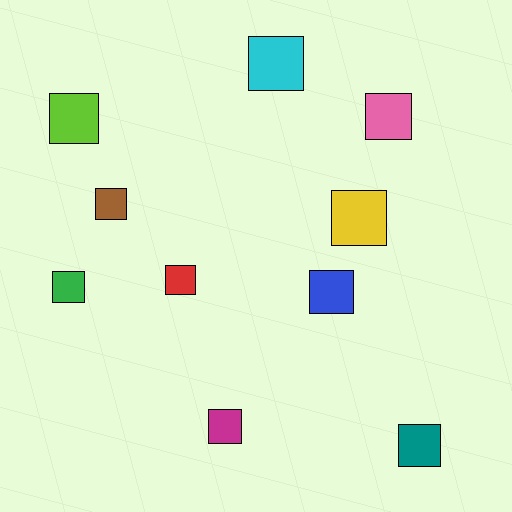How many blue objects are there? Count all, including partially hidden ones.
There is 1 blue object.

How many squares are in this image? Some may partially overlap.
There are 10 squares.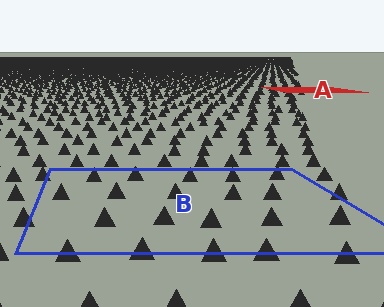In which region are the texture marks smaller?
The texture marks are smaller in region A, because it is farther away.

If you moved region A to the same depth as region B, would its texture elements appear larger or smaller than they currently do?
They would appear larger. At a closer depth, the same texture elements are projected at a bigger on-screen size.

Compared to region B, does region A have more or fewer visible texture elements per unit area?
Region A has more texture elements per unit area — they are packed more densely because it is farther away.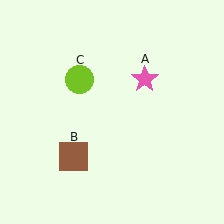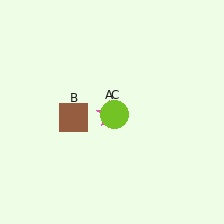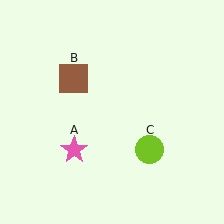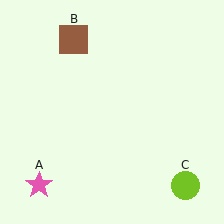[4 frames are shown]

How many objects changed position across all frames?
3 objects changed position: pink star (object A), brown square (object B), lime circle (object C).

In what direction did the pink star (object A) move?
The pink star (object A) moved down and to the left.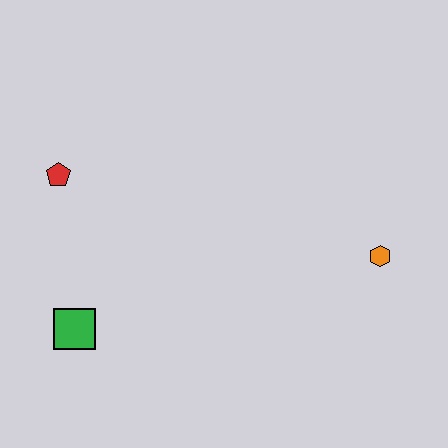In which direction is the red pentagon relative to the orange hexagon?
The red pentagon is to the left of the orange hexagon.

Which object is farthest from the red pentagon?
The orange hexagon is farthest from the red pentagon.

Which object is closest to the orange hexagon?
The green square is closest to the orange hexagon.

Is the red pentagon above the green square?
Yes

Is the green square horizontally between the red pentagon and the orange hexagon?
Yes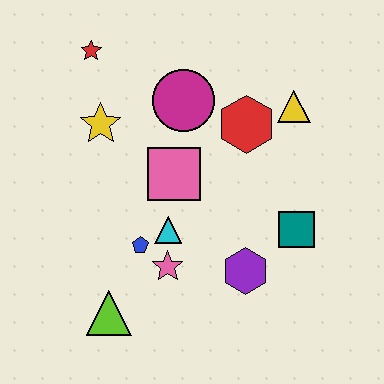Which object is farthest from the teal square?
The red star is farthest from the teal square.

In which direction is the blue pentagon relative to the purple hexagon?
The blue pentagon is to the left of the purple hexagon.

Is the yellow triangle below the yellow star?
No